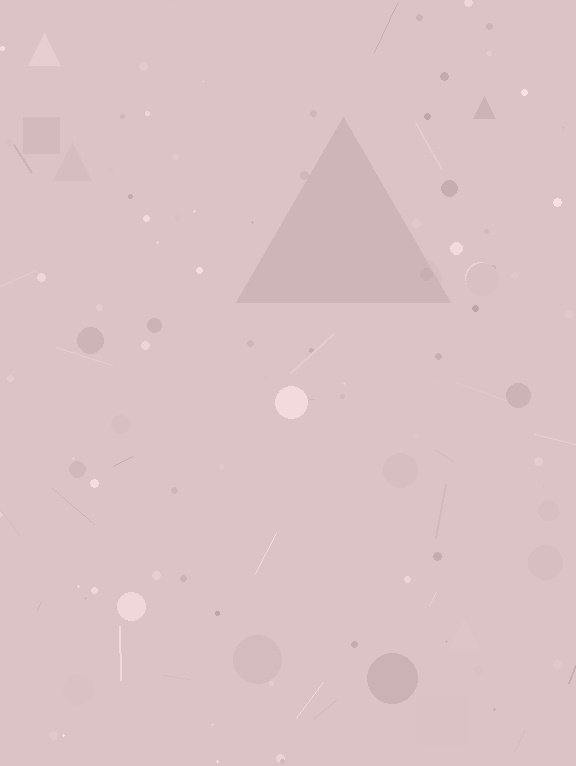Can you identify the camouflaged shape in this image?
The camouflaged shape is a triangle.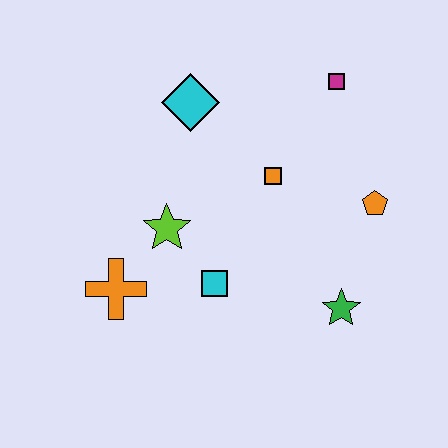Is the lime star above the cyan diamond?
No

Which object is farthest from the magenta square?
The orange cross is farthest from the magenta square.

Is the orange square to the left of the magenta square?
Yes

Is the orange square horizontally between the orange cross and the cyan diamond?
No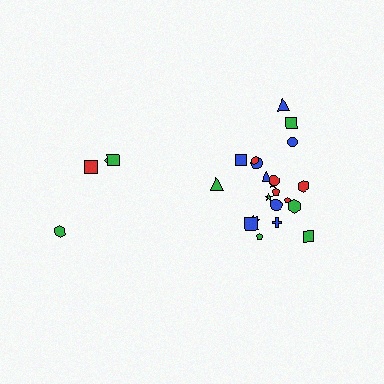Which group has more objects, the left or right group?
The right group.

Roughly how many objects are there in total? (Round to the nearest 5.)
Roughly 25 objects in total.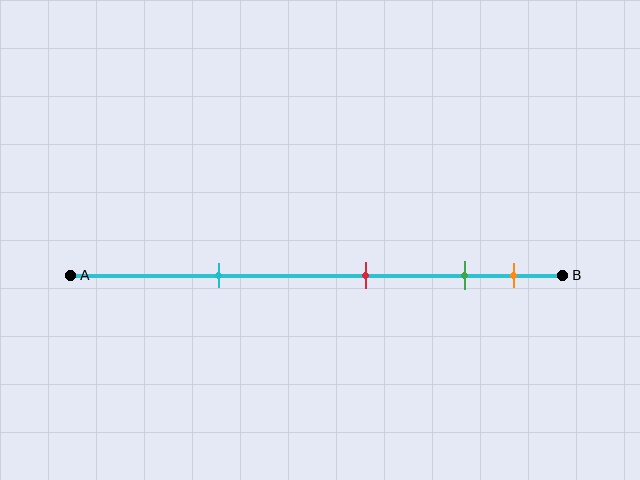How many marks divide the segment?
There are 4 marks dividing the segment.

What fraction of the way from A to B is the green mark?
The green mark is approximately 80% (0.8) of the way from A to B.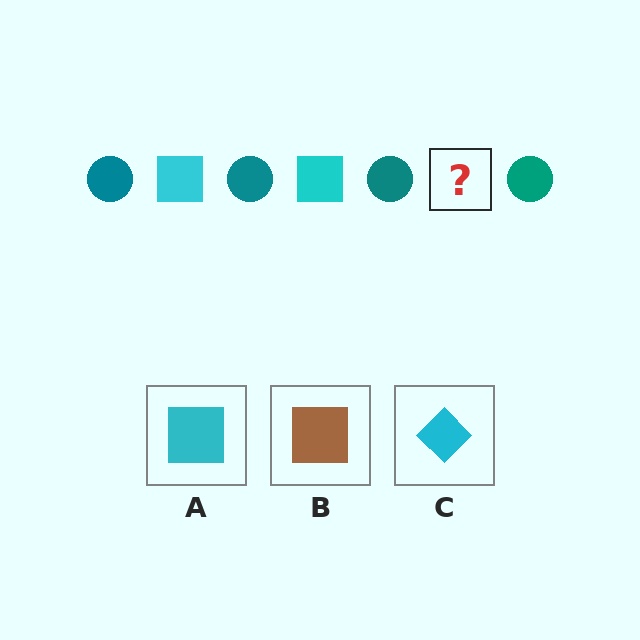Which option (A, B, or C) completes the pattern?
A.